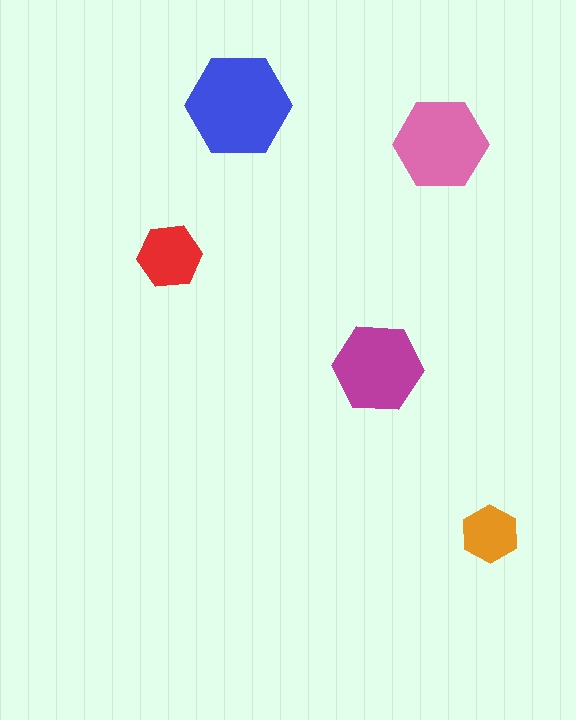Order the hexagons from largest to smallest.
the blue one, the pink one, the magenta one, the red one, the orange one.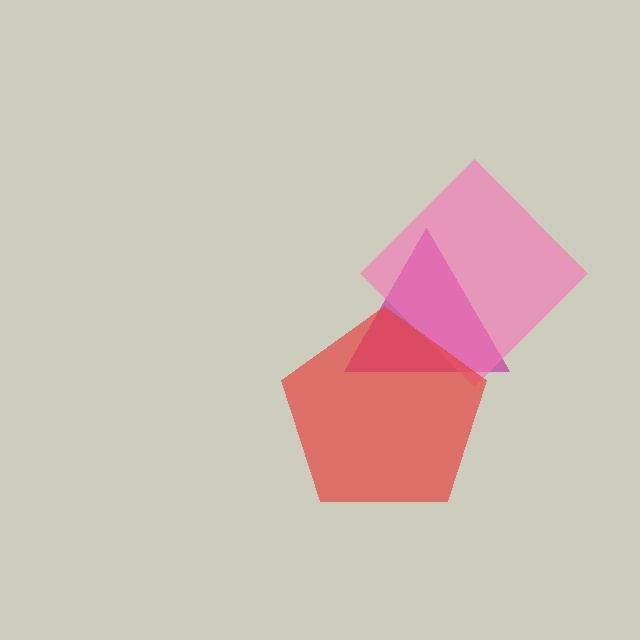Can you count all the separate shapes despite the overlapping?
Yes, there are 3 separate shapes.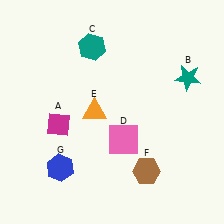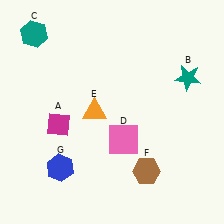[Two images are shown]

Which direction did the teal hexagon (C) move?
The teal hexagon (C) moved left.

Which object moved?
The teal hexagon (C) moved left.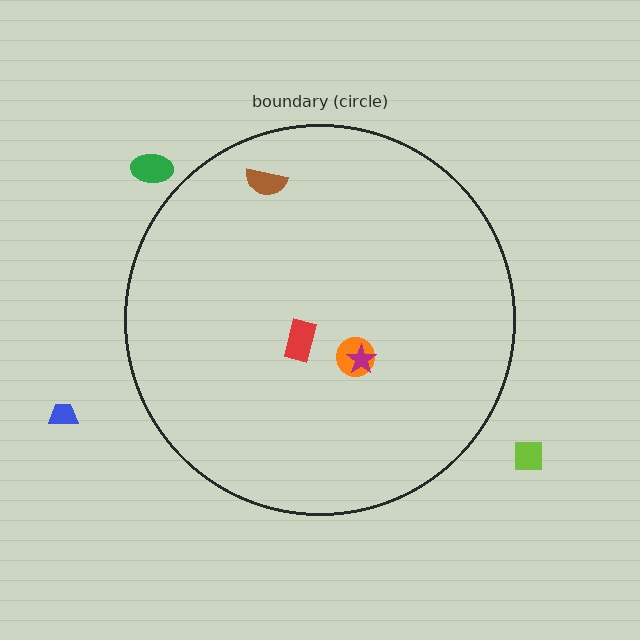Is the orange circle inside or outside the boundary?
Inside.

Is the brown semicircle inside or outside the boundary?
Inside.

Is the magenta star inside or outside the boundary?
Inside.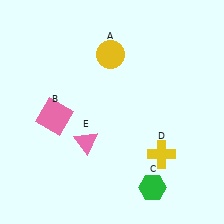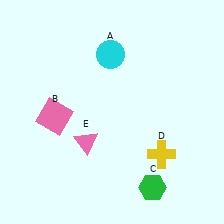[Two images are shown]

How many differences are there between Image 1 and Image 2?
There is 1 difference between the two images.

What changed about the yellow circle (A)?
In Image 1, A is yellow. In Image 2, it changed to cyan.